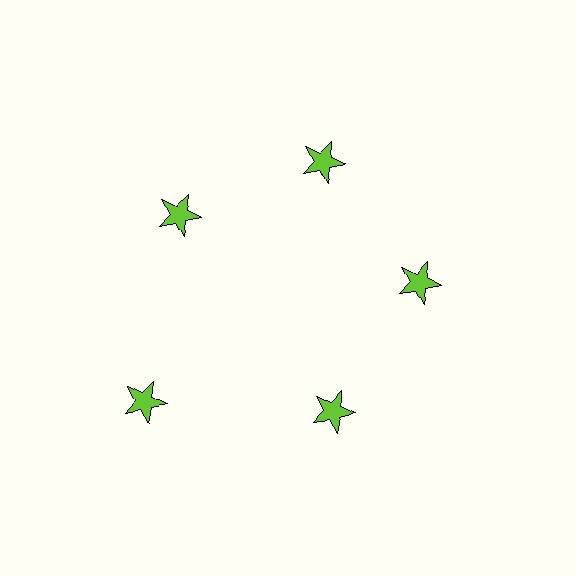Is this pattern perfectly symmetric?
No. The 5 lime stars are arranged in a ring, but one element near the 8 o'clock position is pushed outward from the center, breaking the 5-fold rotational symmetry.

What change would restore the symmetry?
The symmetry would be restored by moving it inward, back onto the ring so that all 5 stars sit at equal angles and equal distance from the center.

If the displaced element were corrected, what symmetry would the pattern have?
It would have 5-fold rotational symmetry — the pattern would map onto itself every 72 degrees.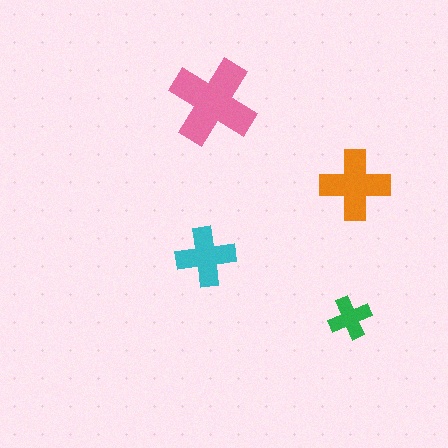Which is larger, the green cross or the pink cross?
The pink one.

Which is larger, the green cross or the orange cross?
The orange one.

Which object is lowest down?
The green cross is bottommost.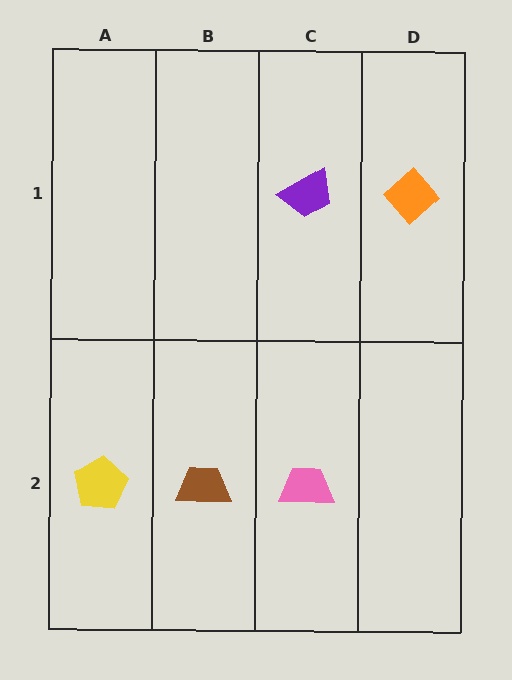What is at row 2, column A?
A yellow pentagon.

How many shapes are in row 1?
2 shapes.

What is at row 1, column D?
An orange diamond.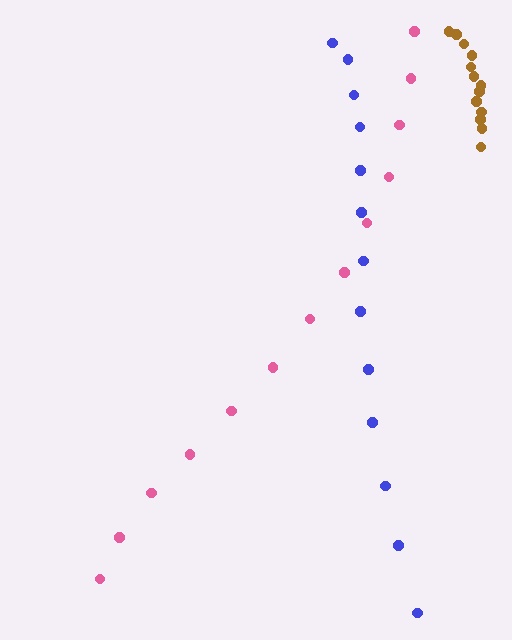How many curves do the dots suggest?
There are 3 distinct paths.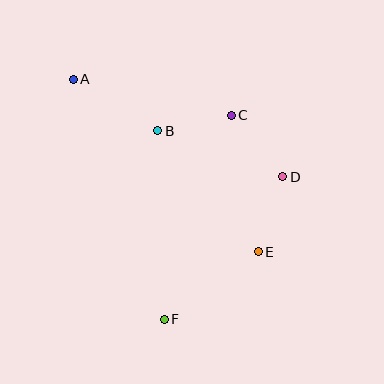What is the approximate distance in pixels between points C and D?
The distance between C and D is approximately 80 pixels.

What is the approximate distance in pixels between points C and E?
The distance between C and E is approximately 139 pixels.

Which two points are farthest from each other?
Points A and F are farthest from each other.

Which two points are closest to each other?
Points B and C are closest to each other.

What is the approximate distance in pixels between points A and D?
The distance between A and D is approximately 231 pixels.